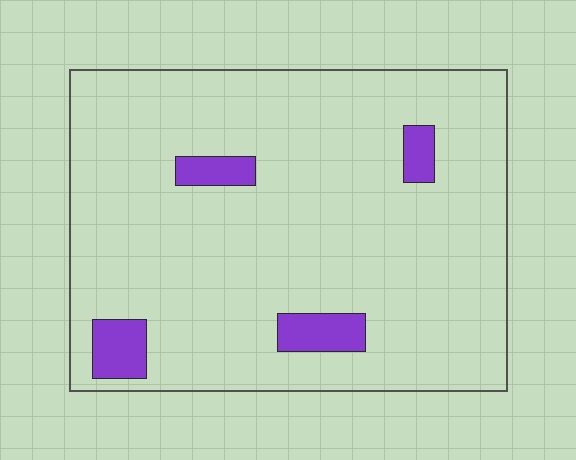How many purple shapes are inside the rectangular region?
4.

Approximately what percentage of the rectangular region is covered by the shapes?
Approximately 10%.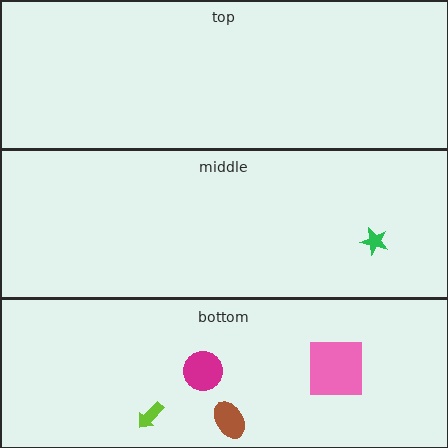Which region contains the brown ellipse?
The bottom region.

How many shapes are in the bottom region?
4.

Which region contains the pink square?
The bottom region.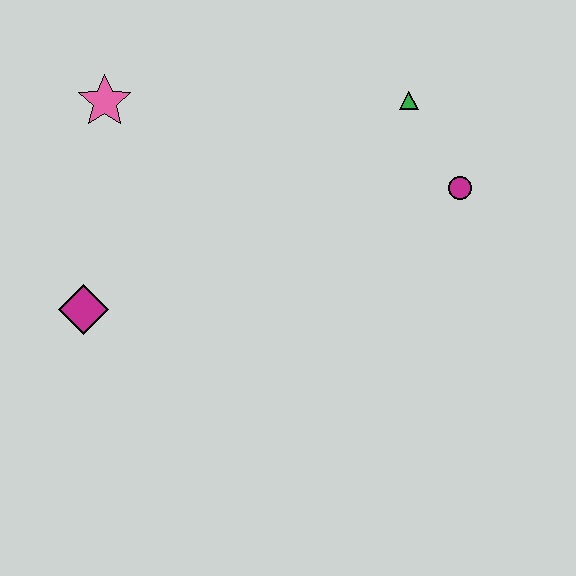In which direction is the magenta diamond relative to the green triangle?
The magenta diamond is to the left of the green triangle.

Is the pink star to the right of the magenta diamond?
Yes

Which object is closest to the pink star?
The magenta diamond is closest to the pink star.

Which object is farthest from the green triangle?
The magenta diamond is farthest from the green triangle.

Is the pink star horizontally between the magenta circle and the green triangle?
No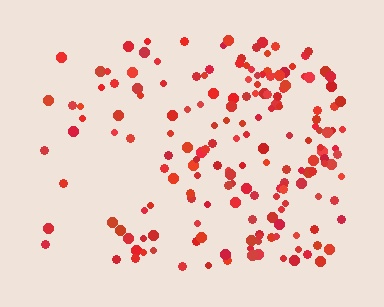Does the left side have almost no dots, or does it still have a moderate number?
Still a moderate number, just noticeably fewer than the right.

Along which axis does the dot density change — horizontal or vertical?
Horizontal.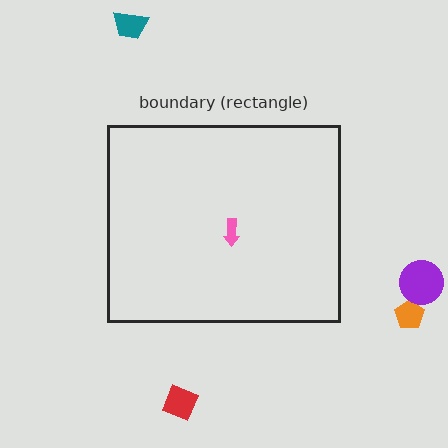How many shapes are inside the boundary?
1 inside, 4 outside.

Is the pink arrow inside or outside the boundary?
Inside.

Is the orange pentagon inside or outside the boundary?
Outside.